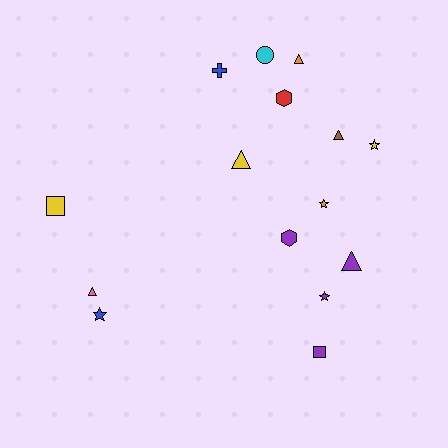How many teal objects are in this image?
There are no teal objects.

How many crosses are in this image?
There is 1 cross.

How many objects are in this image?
There are 15 objects.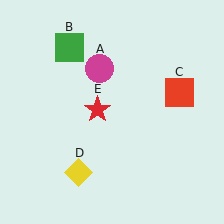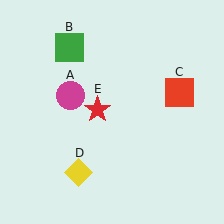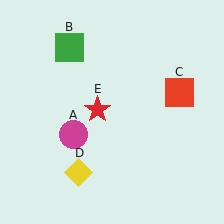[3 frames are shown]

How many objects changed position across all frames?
1 object changed position: magenta circle (object A).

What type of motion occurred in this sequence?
The magenta circle (object A) rotated counterclockwise around the center of the scene.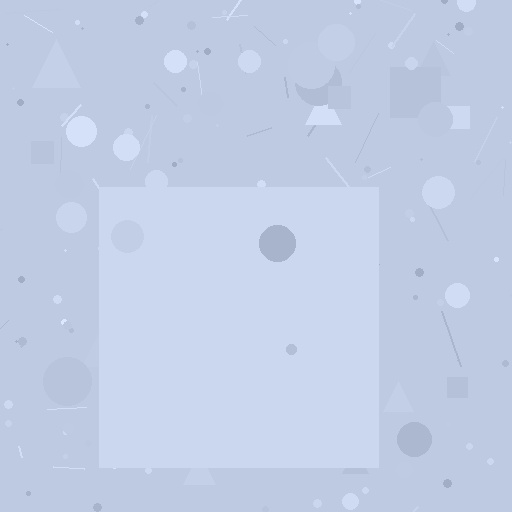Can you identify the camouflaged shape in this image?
The camouflaged shape is a square.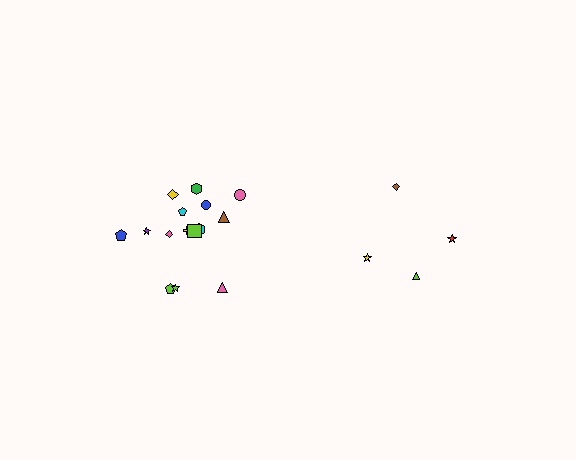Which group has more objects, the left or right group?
The left group.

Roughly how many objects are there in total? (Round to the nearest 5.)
Roughly 20 objects in total.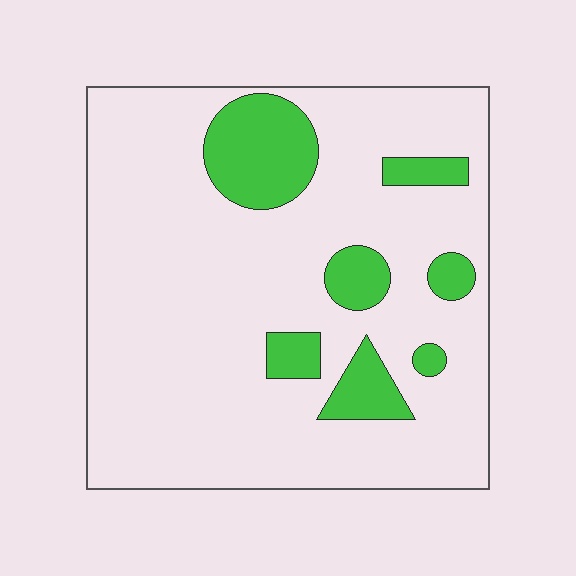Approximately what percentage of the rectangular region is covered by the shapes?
Approximately 15%.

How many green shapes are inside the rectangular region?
7.